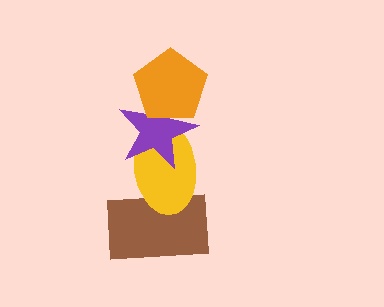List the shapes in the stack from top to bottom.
From top to bottom: the orange pentagon, the purple star, the yellow ellipse, the brown rectangle.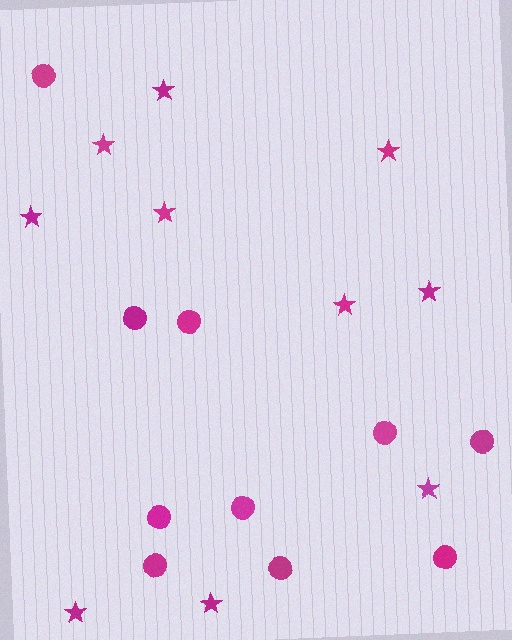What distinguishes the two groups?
There are 2 groups: one group of circles (10) and one group of stars (10).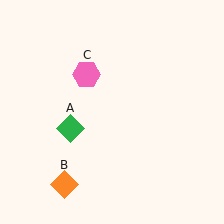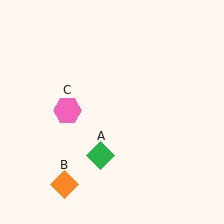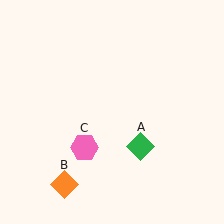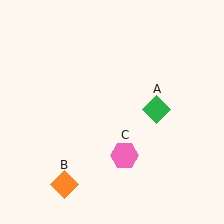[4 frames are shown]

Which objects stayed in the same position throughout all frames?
Orange diamond (object B) remained stationary.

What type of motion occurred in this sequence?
The green diamond (object A), pink hexagon (object C) rotated counterclockwise around the center of the scene.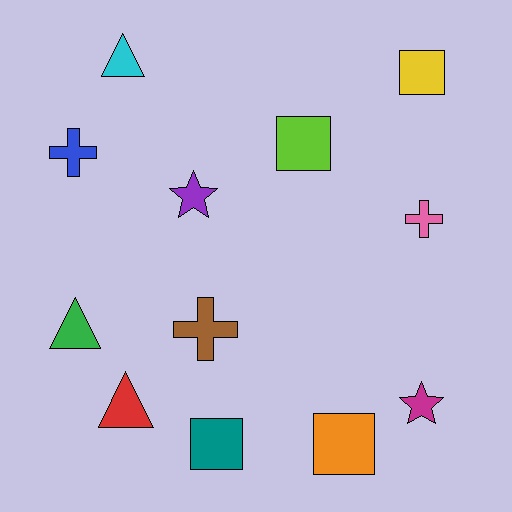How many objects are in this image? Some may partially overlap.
There are 12 objects.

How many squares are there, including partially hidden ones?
There are 4 squares.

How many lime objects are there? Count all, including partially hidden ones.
There is 1 lime object.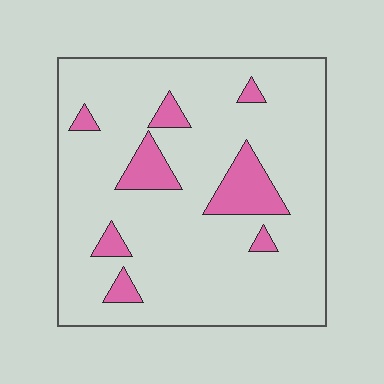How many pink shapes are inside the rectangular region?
8.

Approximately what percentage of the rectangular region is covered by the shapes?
Approximately 15%.